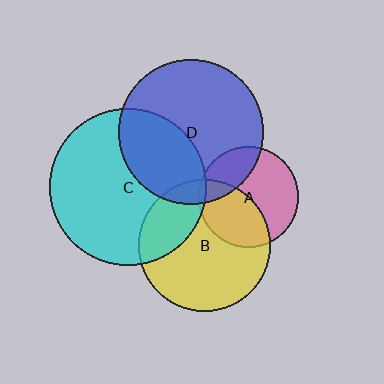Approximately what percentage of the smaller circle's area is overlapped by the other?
Approximately 10%.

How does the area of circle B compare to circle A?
Approximately 1.7 times.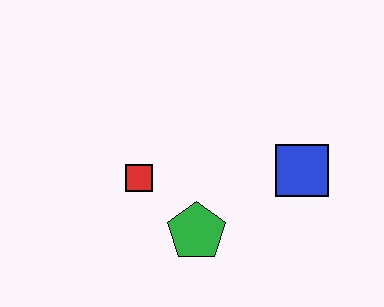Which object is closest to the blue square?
The green pentagon is closest to the blue square.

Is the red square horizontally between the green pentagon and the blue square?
No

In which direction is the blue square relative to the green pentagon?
The blue square is to the right of the green pentagon.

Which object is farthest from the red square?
The blue square is farthest from the red square.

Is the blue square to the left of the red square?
No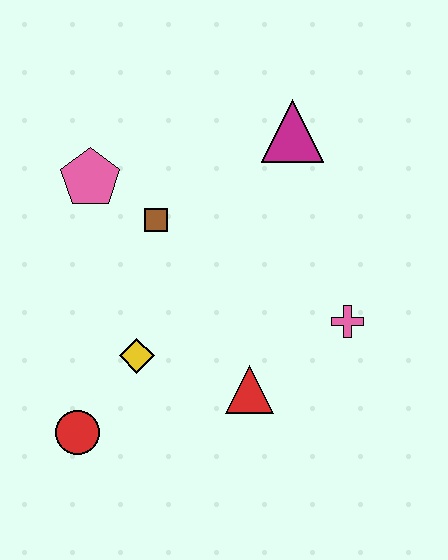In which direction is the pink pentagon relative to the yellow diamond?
The pink pentagon is above the yellow diamond.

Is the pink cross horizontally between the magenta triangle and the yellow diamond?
No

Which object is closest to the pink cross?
The red triangle is closest to the pink cross.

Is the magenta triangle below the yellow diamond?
No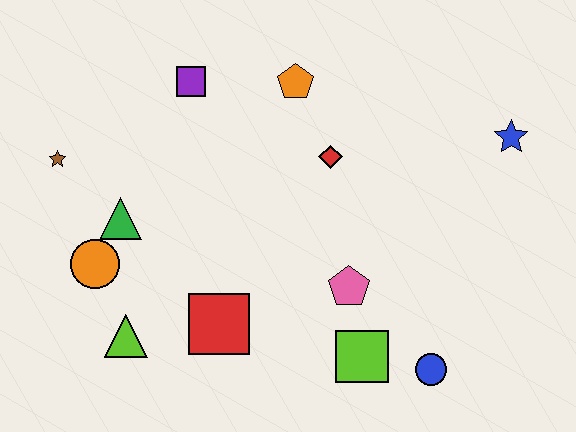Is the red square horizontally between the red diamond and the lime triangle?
Yes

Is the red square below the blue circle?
No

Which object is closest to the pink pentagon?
The lime square is closest to the pink pentagon.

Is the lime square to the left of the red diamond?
No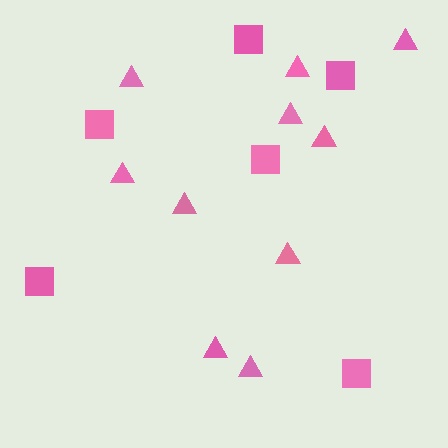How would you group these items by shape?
There are 2 groups: one group of squares (6) and one group of triangles (10).